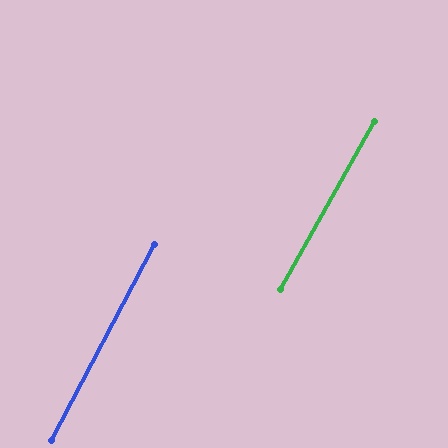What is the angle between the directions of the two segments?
Approximately 1 degree.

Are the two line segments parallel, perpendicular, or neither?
Parallel — their directions differ by only 1.5°.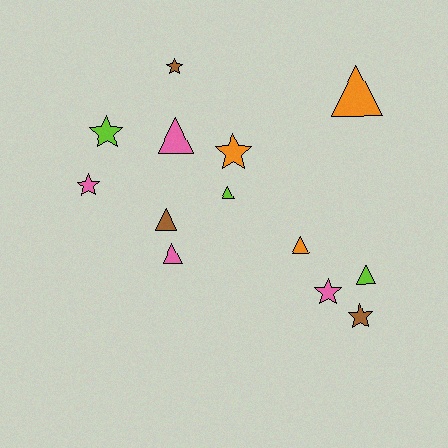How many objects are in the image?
There are 13 objects.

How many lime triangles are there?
There are 2 lime triangles.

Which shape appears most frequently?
Triangle, with 7 objects.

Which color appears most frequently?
Pink, with 4 objects.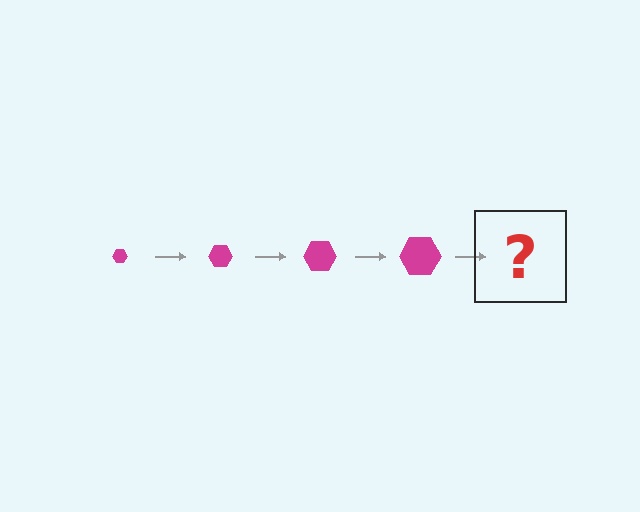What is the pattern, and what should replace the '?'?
The pattern is that the hexagon gets progressively larger each step. The '?' should be a magenta hexagon, larger than the previous one.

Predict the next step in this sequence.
The next step is a magenta hexagon, larger than the previous one.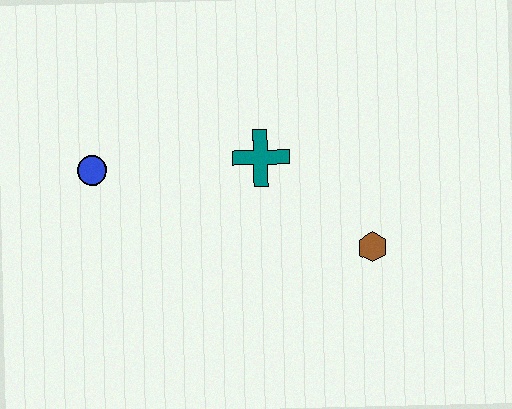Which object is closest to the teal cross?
The brown hexagon is closest to the teal cross.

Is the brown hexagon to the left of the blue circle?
No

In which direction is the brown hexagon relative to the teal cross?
The brown hexagon is to the right of the teal cross.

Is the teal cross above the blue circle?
Yes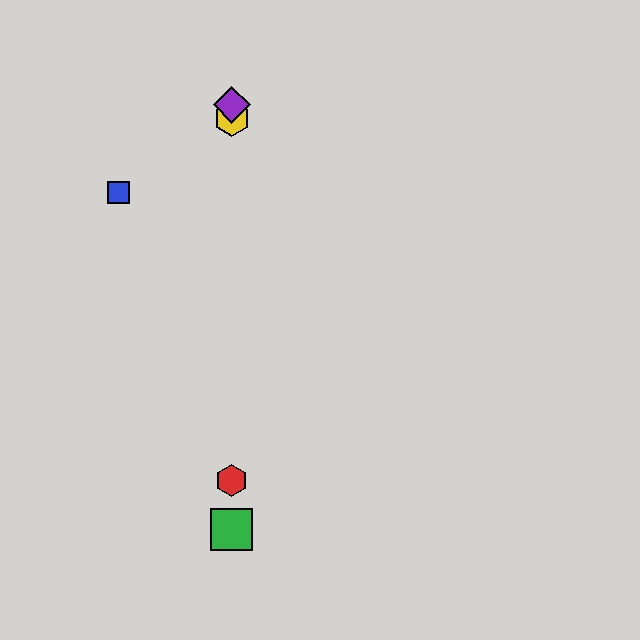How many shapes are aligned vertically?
4 shapes (the red hexagon, the green square, the yellow hexagon, the purple diamond) are aligned vertically.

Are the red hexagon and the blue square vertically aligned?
No, the red hexagon is at x≈232 and the blue square is at x≈119.